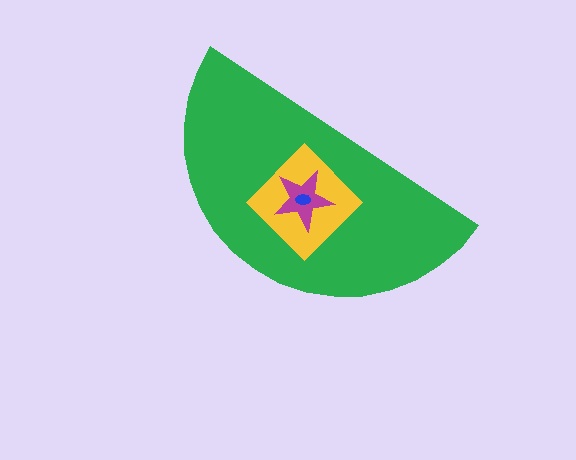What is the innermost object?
The blue ellipse.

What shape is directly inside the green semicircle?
The yellow diamond.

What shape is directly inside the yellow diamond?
The magenta star.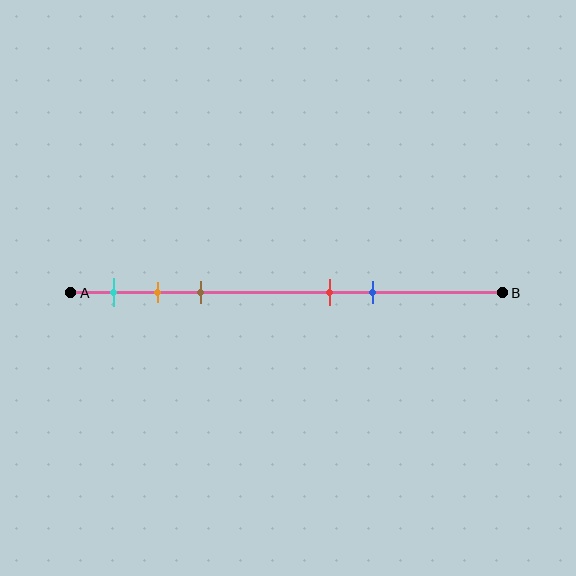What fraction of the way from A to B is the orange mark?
The orange mark is approximately 20% (0.2) of the way from A to B.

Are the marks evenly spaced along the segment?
No, the marks are not evenly spaced.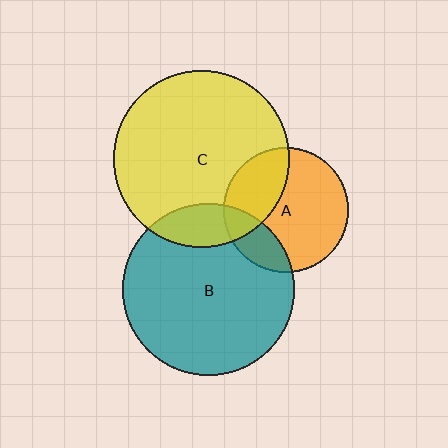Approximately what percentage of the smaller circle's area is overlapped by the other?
Approximately 15%.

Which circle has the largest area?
Circle C (yellow).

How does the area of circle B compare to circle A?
Approximately 1.9 times.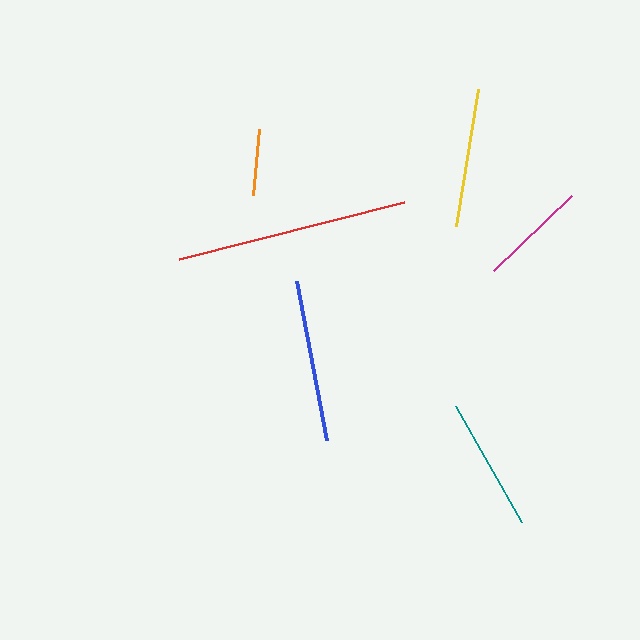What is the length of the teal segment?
The teal segment is approximately 133 pixels long.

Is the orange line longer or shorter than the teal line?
The teal line is longer than the orange line.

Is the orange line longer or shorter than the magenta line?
The magenta line is longer than the orange line.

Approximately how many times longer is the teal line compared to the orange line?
The teal line is approximately 2.0 times the length of the orange line.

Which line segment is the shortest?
The orange line is the shortest at approximately 67 pixels.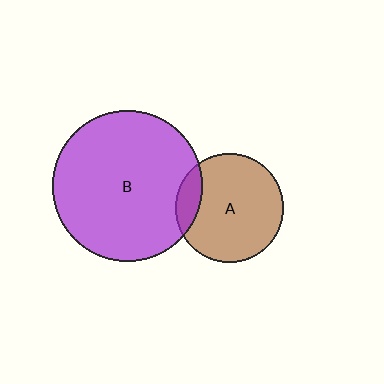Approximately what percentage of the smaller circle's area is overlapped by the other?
Approximately 15%.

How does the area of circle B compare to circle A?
Approximately 1.9 times.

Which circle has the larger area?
Circle B (purple).